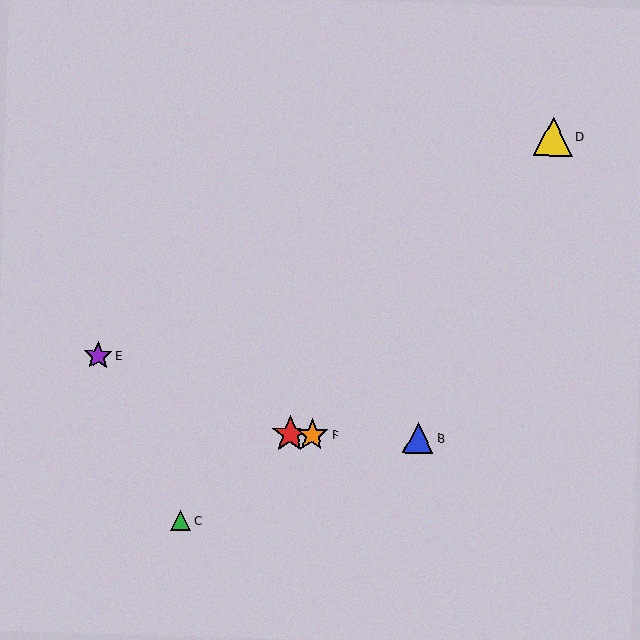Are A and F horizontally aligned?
Yes, both are at y≈434.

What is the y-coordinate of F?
Object F is at y≈435.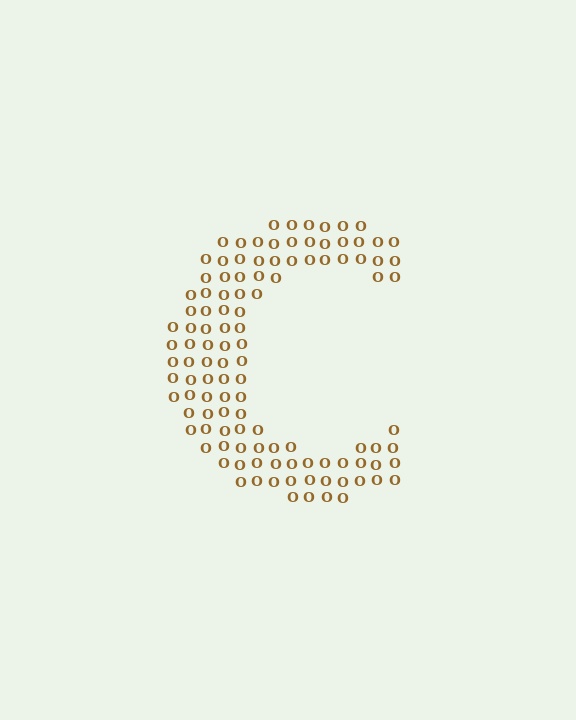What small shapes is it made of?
It is made of small letter O's.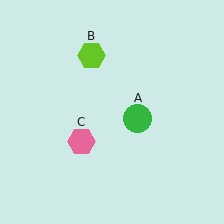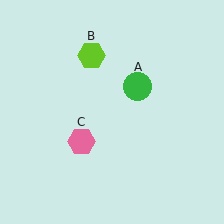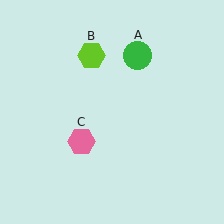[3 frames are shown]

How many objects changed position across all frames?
1 object changed position: green circle (object A).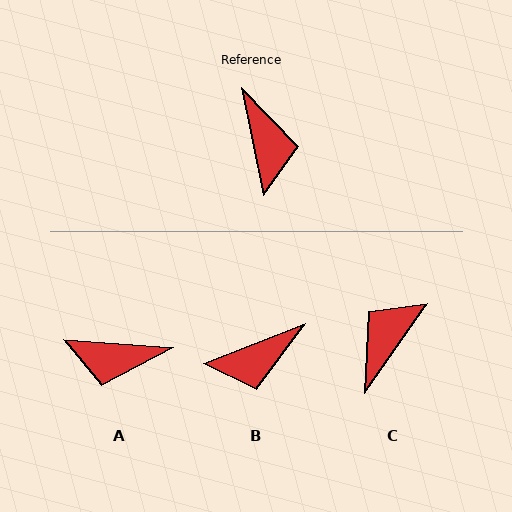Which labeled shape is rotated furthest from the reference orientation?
C, about 133 degrees away.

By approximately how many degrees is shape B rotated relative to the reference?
Approximately 80 degrees clockwise.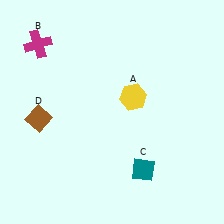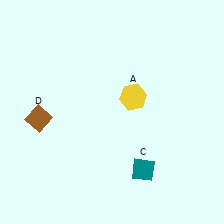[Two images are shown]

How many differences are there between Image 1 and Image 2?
There is 1 difference between the two images.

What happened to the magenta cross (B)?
The magenta cross (B) was removed in Image 2. It was in the top-left area of Image 1.